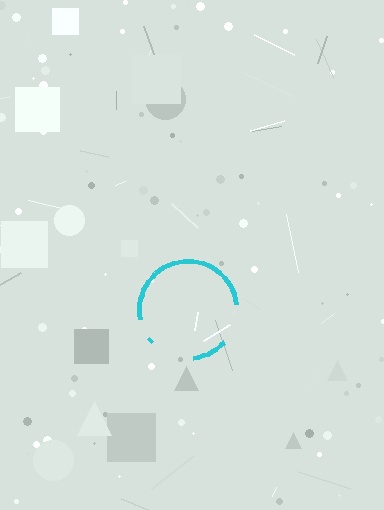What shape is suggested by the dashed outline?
The dashed outline suggests a circle.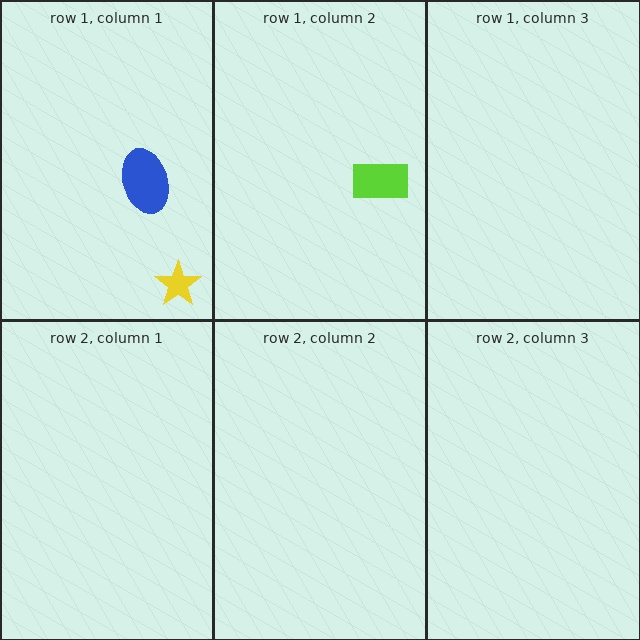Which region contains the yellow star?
The row 1, column 1 region.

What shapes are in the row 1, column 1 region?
The yellow star, the blue ellipse.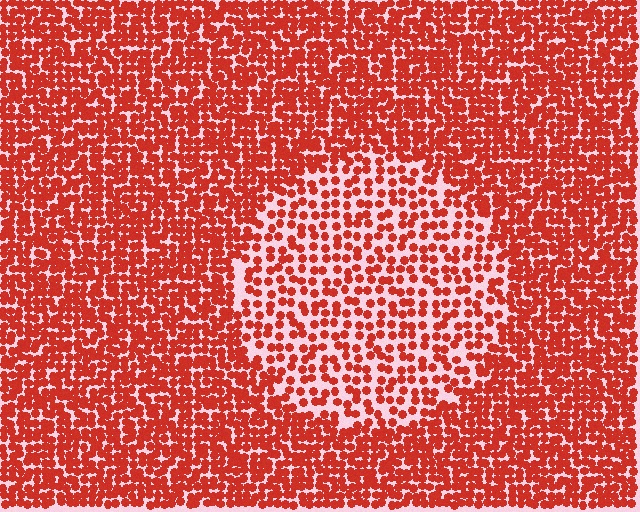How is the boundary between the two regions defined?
The boundary is defined by a change in element density (approximately 1.9x ratio). All elements are the same color, size, and shape.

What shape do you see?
I see a circle.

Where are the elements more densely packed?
The elements are more densely packed outside the circle boundary.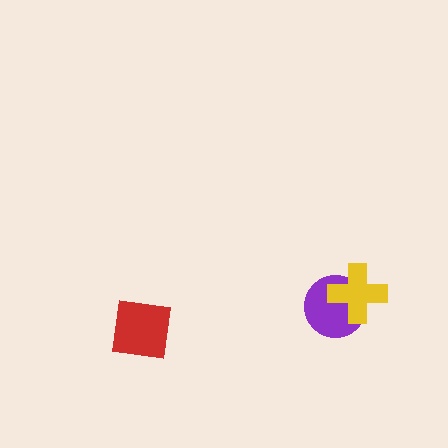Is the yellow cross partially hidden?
No, no other shape covers it.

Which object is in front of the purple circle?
The yellow cross is in front of the purple circle.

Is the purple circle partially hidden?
Yes, it is partially covered by another shape.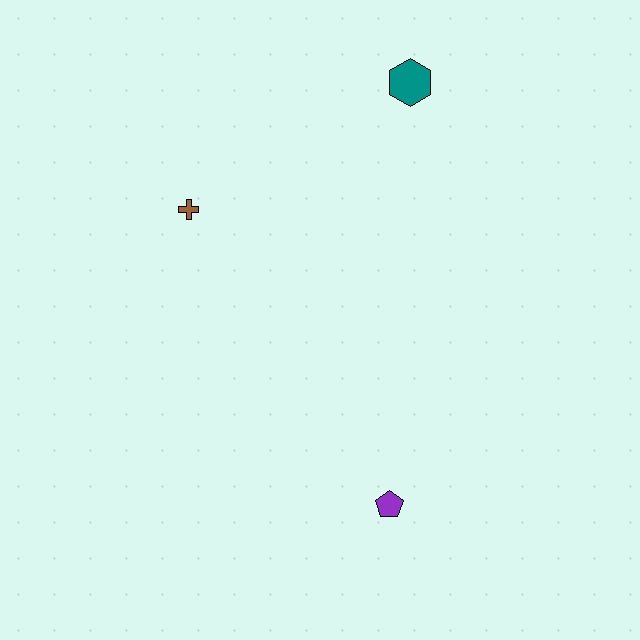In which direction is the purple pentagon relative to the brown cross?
The purple pentagon is below the brown cross.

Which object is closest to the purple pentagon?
The brown cross is closest to the purple pentagon.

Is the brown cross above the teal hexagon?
No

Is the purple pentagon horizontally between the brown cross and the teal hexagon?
Yes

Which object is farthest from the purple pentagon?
The teal hexagon is farthest from the purple pentagon.